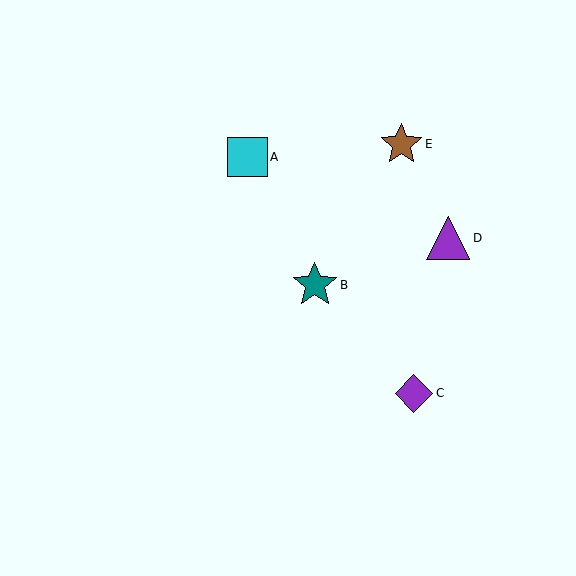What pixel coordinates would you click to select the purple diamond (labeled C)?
Click at (414, 393) to select the purple diamond C.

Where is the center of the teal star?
The center of the teal star is at (315, 285).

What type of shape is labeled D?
Shape D is a purple triangle.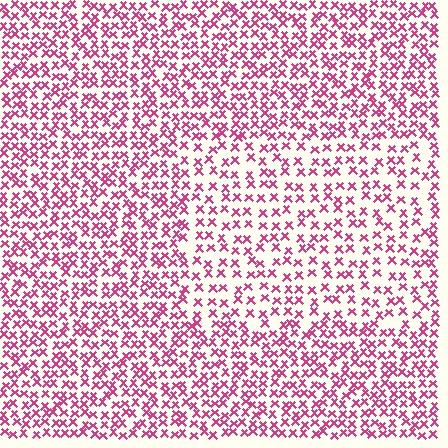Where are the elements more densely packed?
The elements are more densely packed outside the rectangle boundary.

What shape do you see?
I see a rectangle.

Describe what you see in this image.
The image contains small magenta elements arranged at two different densities. A rectangle-shaped region is visible where the elements are less densely packed than the surrounding area.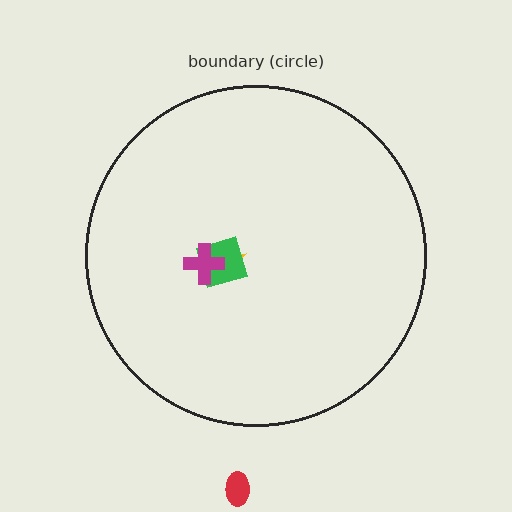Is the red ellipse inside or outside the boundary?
Outside.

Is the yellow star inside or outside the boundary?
Inside.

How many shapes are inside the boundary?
3 inside, 1 outside.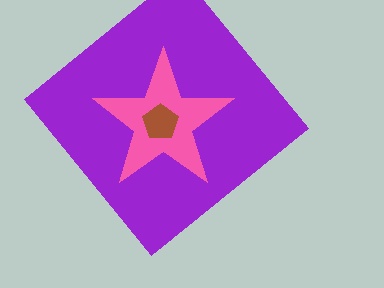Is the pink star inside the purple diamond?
Yes.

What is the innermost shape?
The brown pentagon.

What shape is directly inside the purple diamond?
The pink star.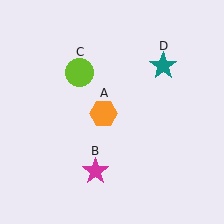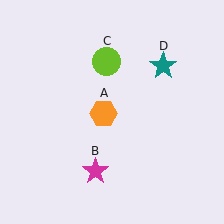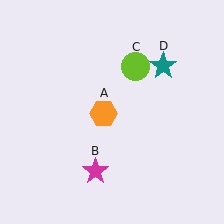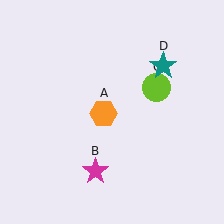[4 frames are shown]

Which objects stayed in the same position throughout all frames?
Orange hexagon (object A) and magenta star (object B) and teal star (object D) remained stationary.